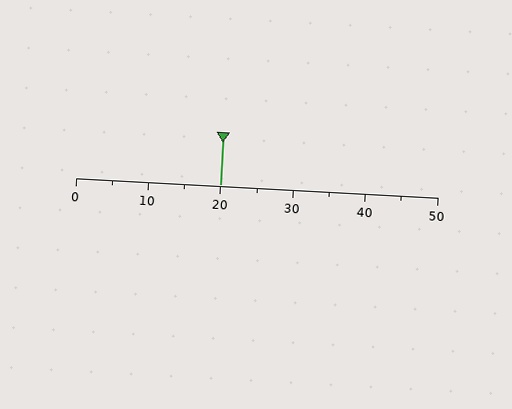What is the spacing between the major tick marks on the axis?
The major ticks are spaced 10 apart.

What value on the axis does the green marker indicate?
The marker indicates approximately 20.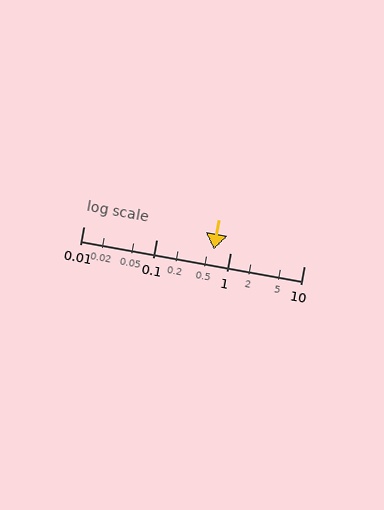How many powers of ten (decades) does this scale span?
The scale spans 3 decades, from 0.01 to 10.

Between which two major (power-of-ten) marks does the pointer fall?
The pointer is between 0.1 and 1.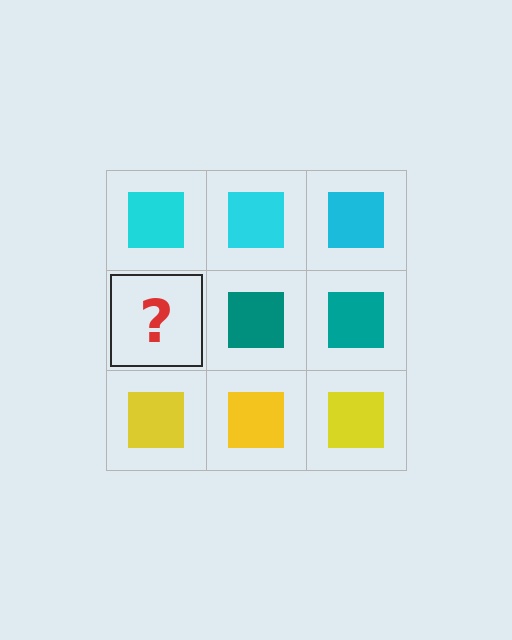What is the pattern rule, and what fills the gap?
The rule is that each row has a consistent color. The gap should be filled with a teal square.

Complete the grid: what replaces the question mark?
The question mark should be replaced with a teal square.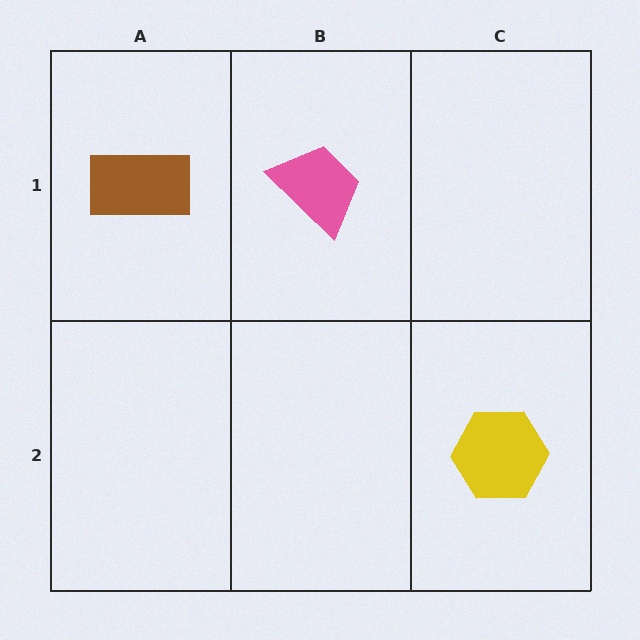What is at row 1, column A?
A brown rectangle.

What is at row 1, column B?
A pink trapezoid.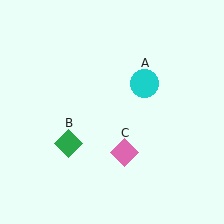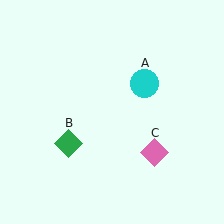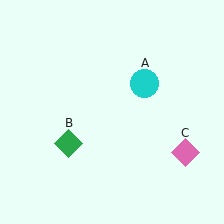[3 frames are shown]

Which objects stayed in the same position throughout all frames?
Cyan circle (object A) and green diamond (object B) remained stationary.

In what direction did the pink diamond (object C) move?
The pink diamond (object C) moved right.